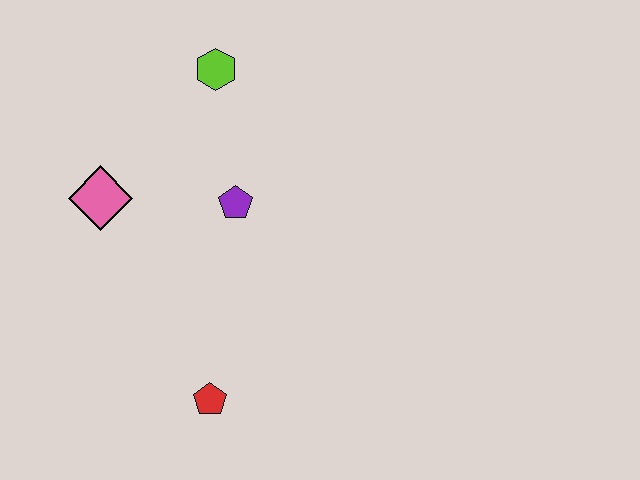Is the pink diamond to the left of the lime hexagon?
Yes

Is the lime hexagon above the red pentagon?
Yes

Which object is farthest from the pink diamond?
The red pentagon is farthest from the pink diamond.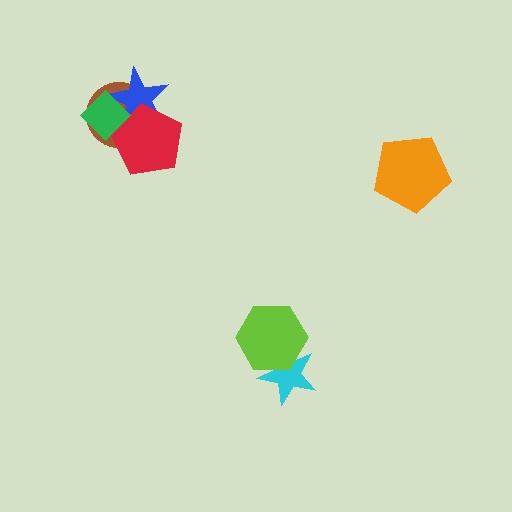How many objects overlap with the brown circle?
3 objects overlap with the brown circle.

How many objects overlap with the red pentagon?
3 objects overlap with the red pentagon.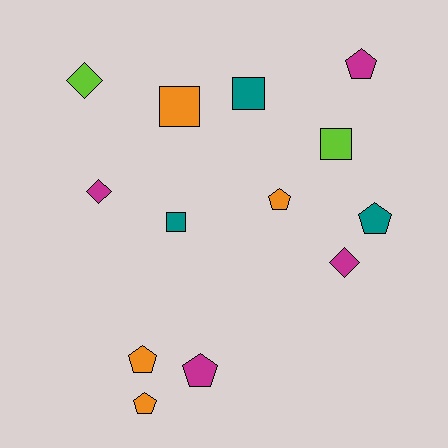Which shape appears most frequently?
Pentagon, with 6 objects.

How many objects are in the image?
There are 13 objects.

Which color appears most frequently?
Orange, with 4 objects.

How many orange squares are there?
There is 1 orange square.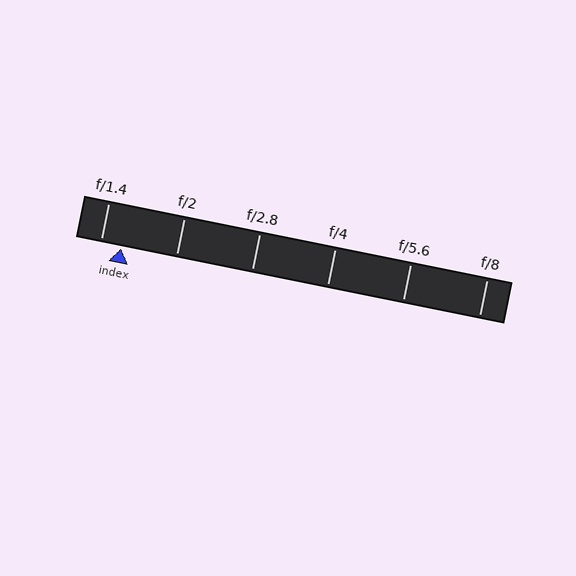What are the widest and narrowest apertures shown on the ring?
The widest aperture shown is f/1.4 and the narrowest is f/8.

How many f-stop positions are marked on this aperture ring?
There are 6 f-stop positions marked.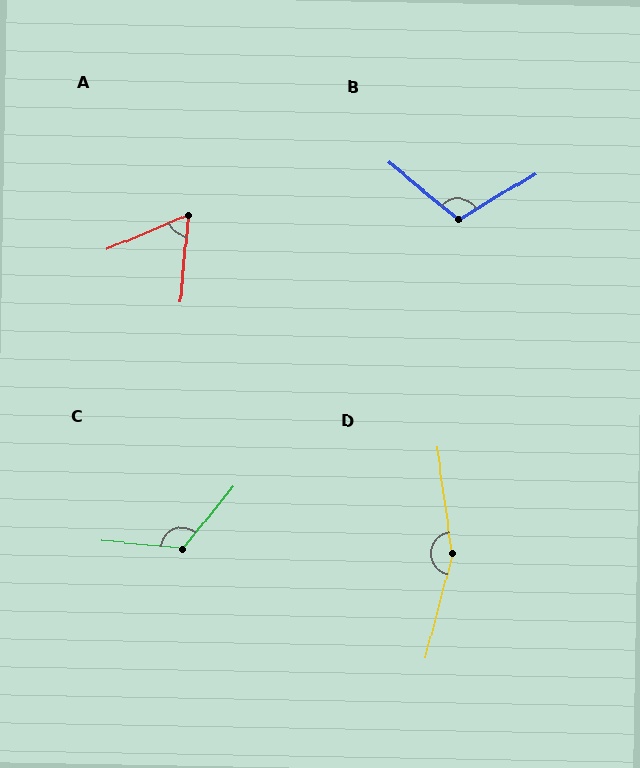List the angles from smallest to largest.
A (62°), B (110°), C (124°), D (158°).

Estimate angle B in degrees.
Approximately 110 degrees.